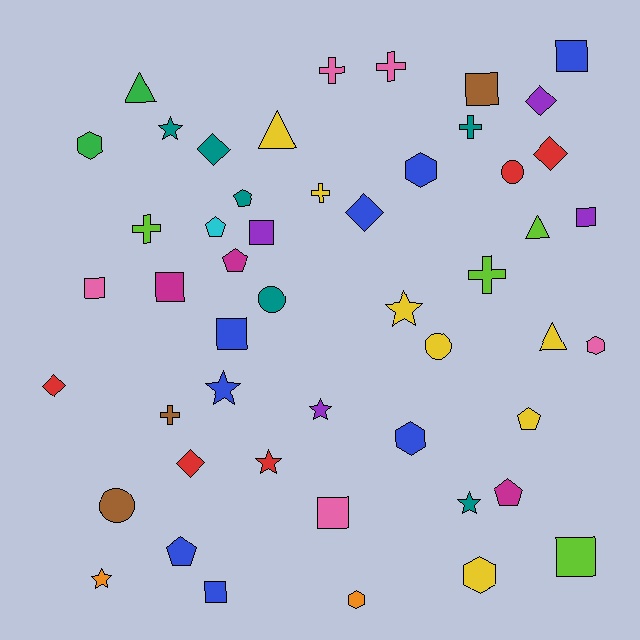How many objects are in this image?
There are 50 objects.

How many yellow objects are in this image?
There are 7 yellow objects.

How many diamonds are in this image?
There are 6 diamonds.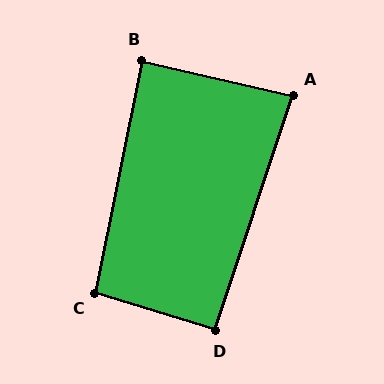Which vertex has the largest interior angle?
C, at approximately 96 degrees.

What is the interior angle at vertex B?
Approximately 89 degrees (approximately right).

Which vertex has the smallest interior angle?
A, at approximately 84 degrees.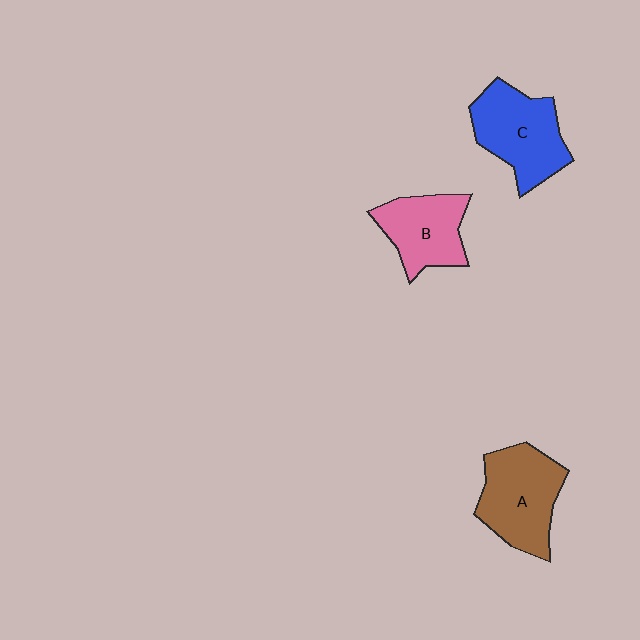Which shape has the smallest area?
Shape B (pink).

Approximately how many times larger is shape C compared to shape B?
Approximately 1.2 times.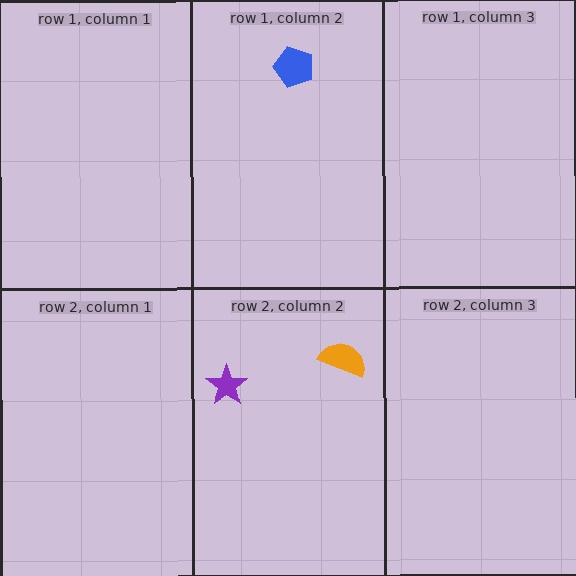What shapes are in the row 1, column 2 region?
The blue pentagon.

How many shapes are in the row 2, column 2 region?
2.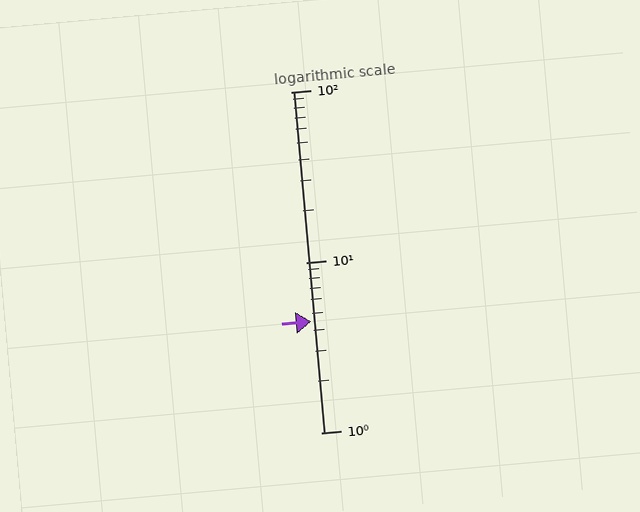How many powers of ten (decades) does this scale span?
The scale spans 2 decades, from 1 to 100.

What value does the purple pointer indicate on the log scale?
The pointer indicates approximately 4.5.